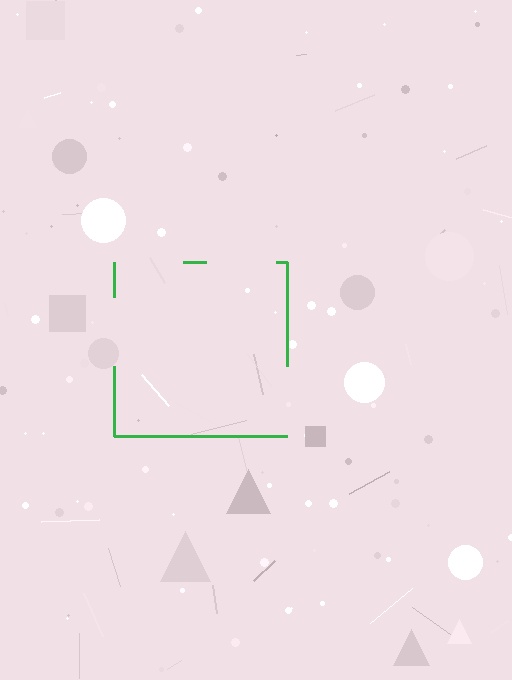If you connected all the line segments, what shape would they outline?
They would outline a square.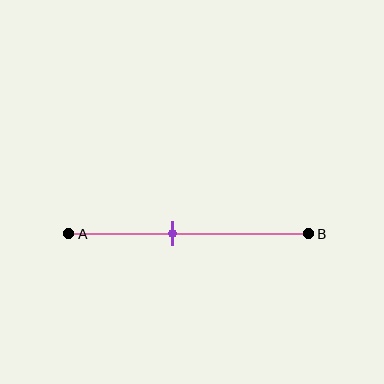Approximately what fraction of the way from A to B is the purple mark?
The purple mark is approximately 45% of the way from A to B.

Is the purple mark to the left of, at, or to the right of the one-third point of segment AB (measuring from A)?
The purple mark is to the right of the one-third point of segment AB.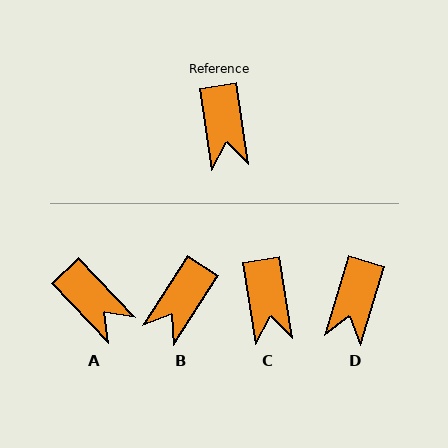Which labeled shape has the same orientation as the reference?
C.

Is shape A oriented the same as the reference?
No, it is off by about 35 degrees.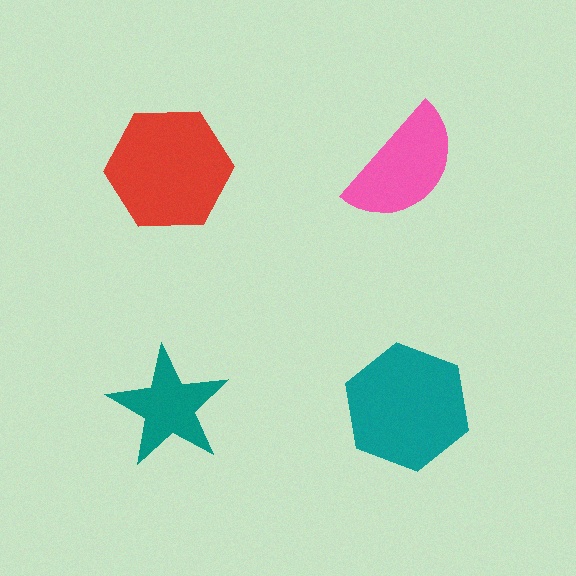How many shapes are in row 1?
2 shapes.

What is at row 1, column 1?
A red hexagon.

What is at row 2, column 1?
A teal star.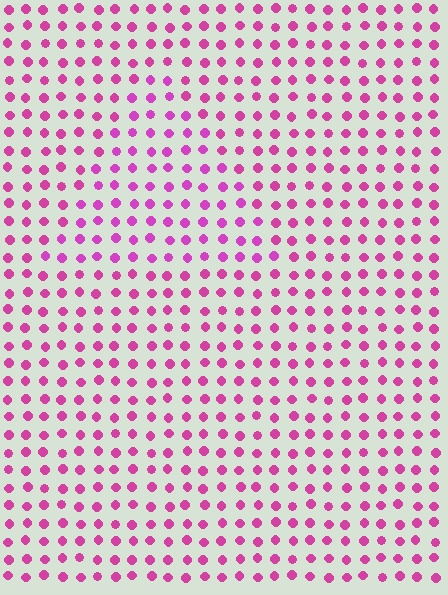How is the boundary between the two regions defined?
The boundary is defined purely by a slight shift in hue (about 14 degrees). Spacing, size, and orientation are identical on both sides.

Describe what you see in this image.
The image is filled with small magenta elements in a uniform arrangement. A triangle-shaped region is visible where the elements are tinted to a slightly different hue, forming a subtle color boundary.